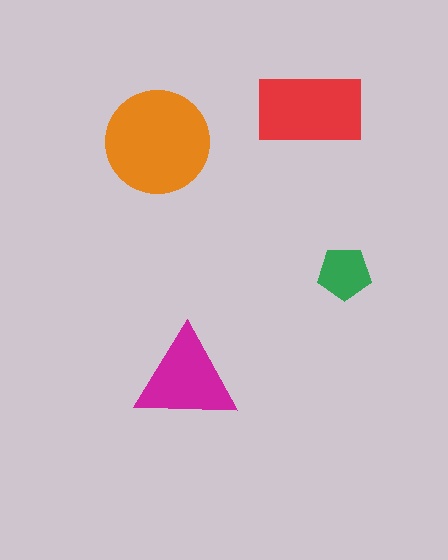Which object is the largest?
The orange circle.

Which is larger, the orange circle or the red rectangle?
The orange circle.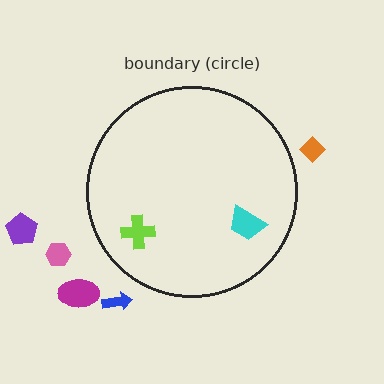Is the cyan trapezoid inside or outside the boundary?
Inside.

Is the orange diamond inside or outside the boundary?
Outside.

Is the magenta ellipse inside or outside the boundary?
Outside.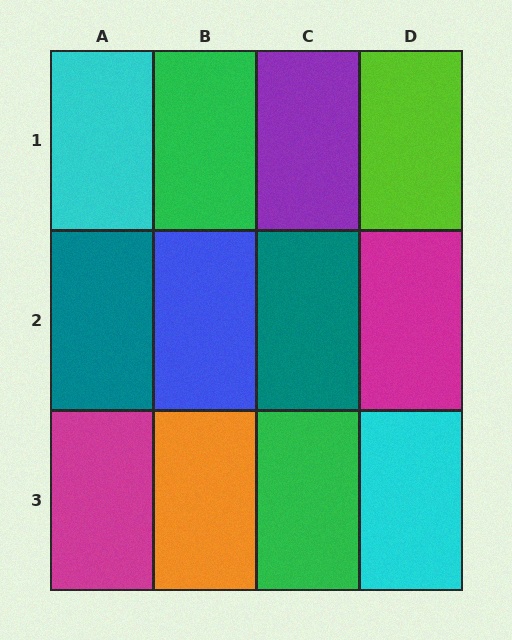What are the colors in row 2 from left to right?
Teal, blue, teal, magenta.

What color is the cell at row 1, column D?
Lime.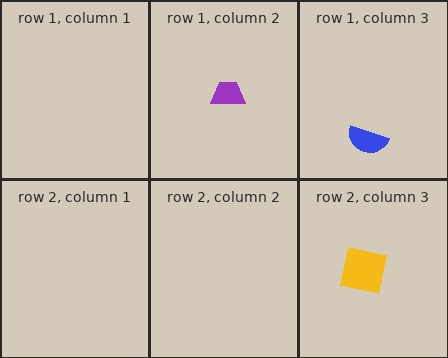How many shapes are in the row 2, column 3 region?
1.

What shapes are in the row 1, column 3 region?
The blue semicircle.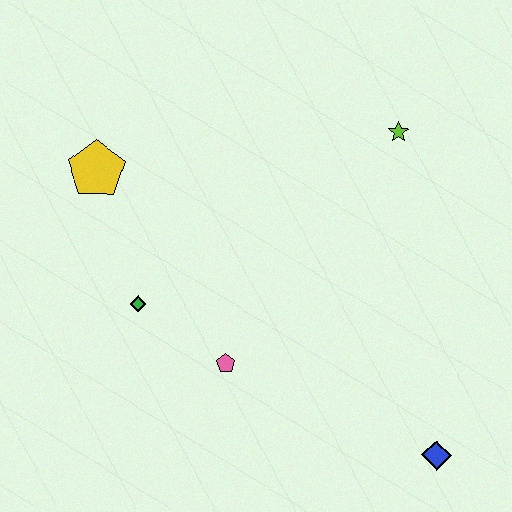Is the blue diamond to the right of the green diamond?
Yes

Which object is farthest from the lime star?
The blue diamond is farthest from the lime star.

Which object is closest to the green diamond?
The pink pentagon is closest to the green diamond.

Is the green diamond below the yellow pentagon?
Yes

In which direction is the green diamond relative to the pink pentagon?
The green diamond is to the left of the pink pentagon.